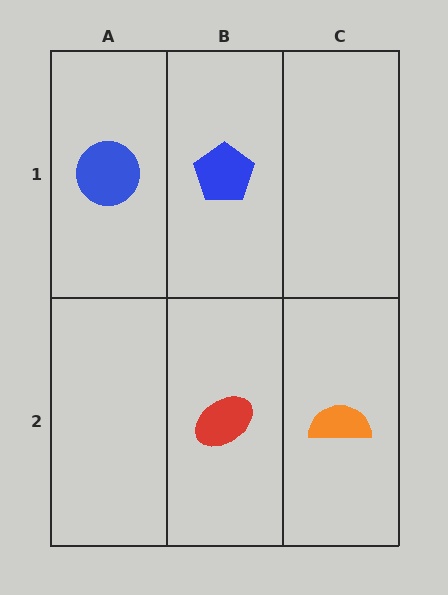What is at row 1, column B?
A blue pentagon.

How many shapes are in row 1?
2 shapes.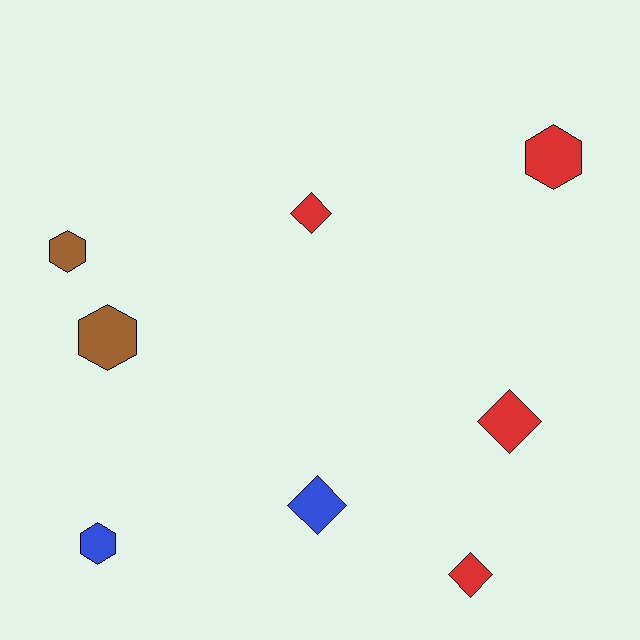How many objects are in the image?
There are 8 objects.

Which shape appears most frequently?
Hexagon, with 4 objects.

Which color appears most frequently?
Red, with 4 objects.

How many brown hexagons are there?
There are 2 brown hexagons.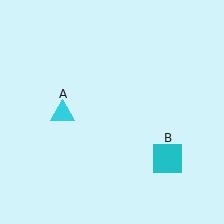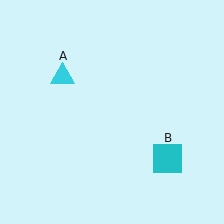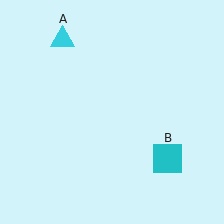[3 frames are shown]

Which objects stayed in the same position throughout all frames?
Cyan square (object B) remained stationary.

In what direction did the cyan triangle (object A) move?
The cyan triangle (object A) moved up.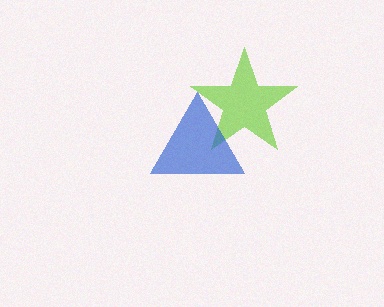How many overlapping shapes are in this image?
There are 2 overlapping shapes in the image.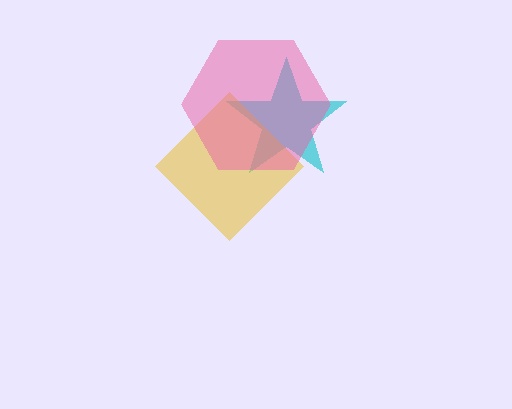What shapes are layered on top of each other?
The layered shapes are: a cyan star, a yellow diamond, a pink hexagon.